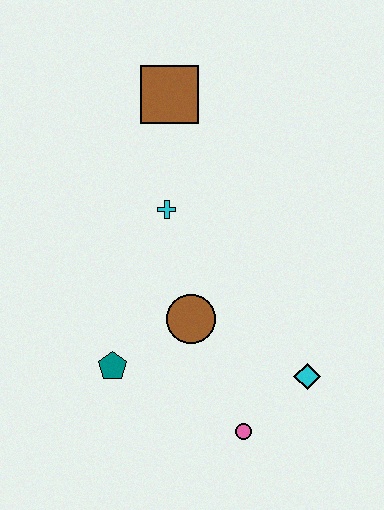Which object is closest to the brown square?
The cyan cross is closest to the brown square.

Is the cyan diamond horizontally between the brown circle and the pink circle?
No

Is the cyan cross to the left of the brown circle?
Yes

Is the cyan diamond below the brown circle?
Yes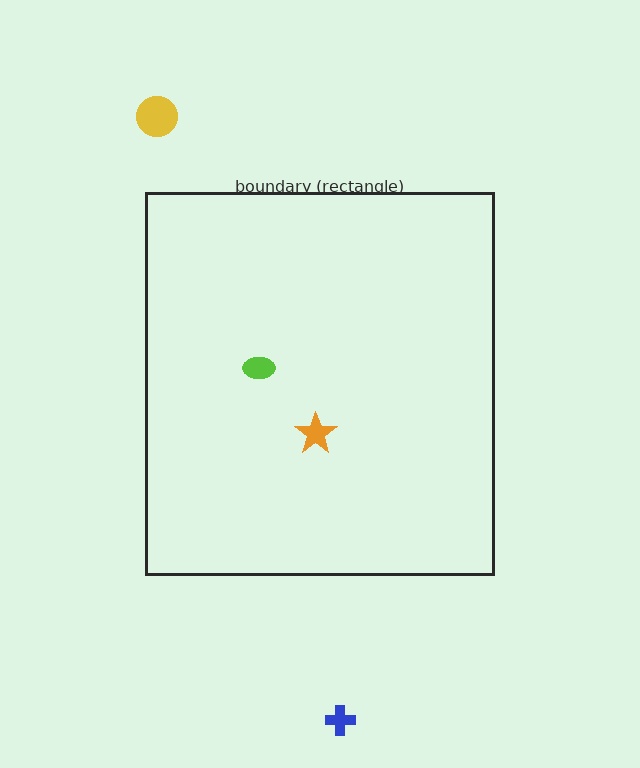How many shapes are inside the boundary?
2 inside, 2 outside.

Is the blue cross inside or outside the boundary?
Outside.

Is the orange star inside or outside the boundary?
Inside.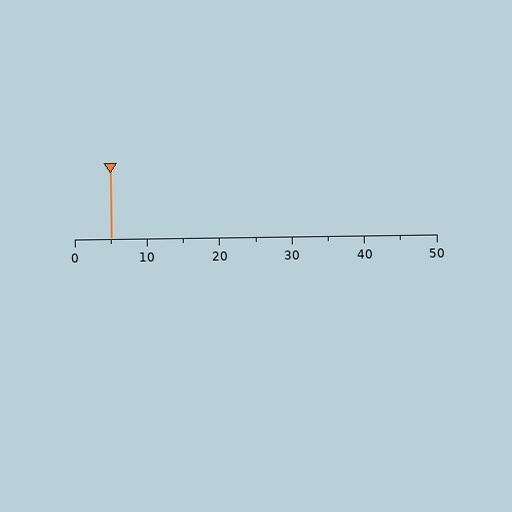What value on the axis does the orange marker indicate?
The marker indicates approximately 5.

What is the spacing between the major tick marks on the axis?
The major ticks are spaced 10 apart.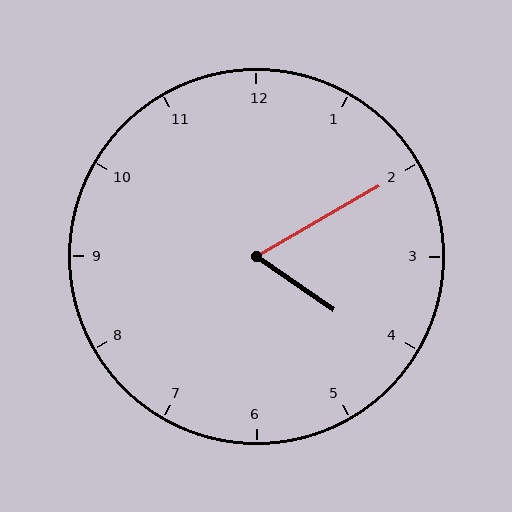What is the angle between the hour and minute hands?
Approximately 65 degrees.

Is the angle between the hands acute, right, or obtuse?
It is acute.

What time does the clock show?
4:10.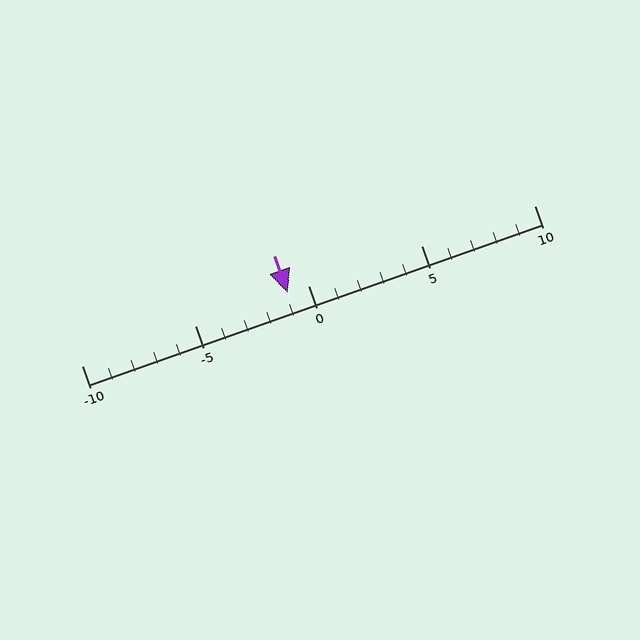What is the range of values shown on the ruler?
The ruler shows values from -10 to 10.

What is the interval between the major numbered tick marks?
The major tick marks are spaced 5 units apart.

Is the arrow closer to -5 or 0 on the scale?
The arrow is closer to 0.